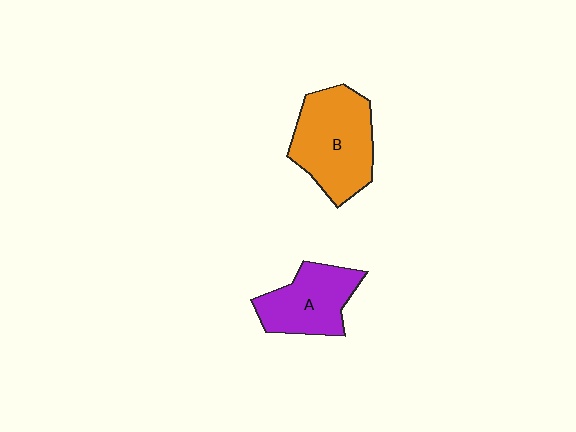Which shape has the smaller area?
Shape A (purple).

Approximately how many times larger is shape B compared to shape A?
Approximately 1.4 times.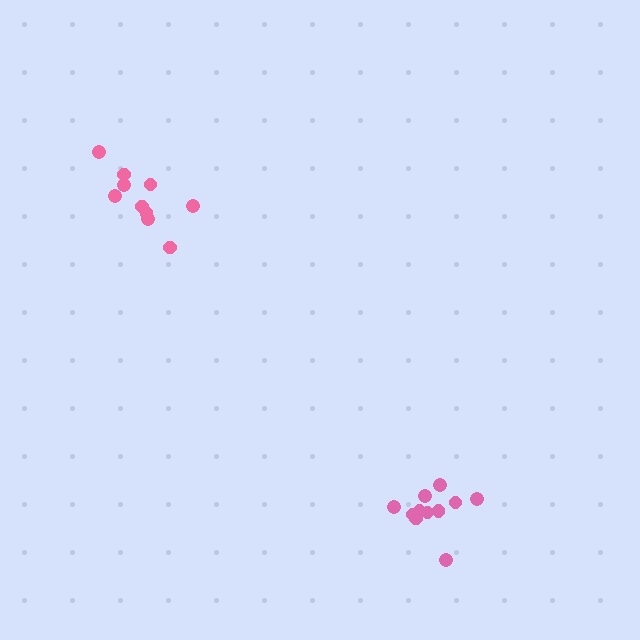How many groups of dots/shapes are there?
There are 2 groups.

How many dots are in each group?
Group 1: 11 dots, Group 2: 10 dots (21 total).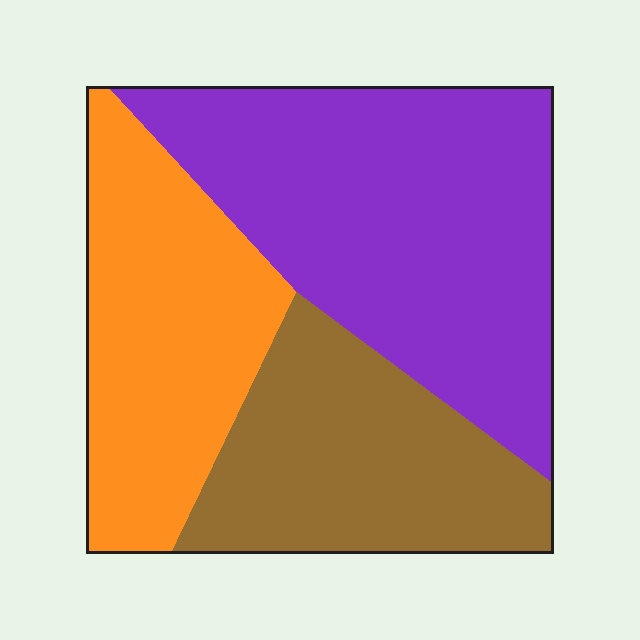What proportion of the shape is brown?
Brown takes up about one quarter (1/4) of the shape.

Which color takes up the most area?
Purple, at roughly 45%.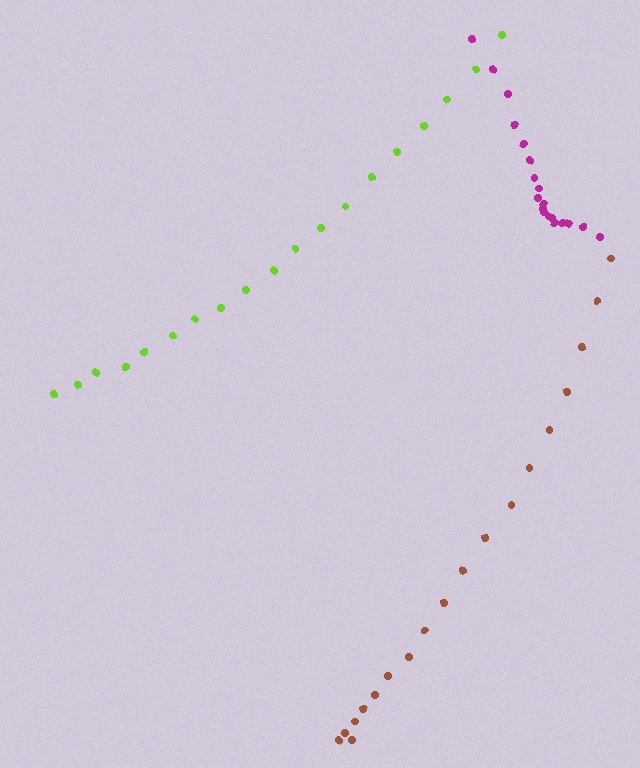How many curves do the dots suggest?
There are 3 distinct paths.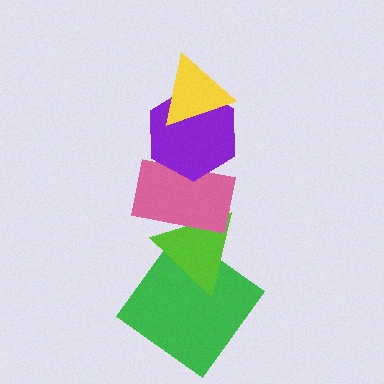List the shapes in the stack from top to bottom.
From top to bottom: the yellow triangle, the purple hexagon, the pink rectangle, the lime triangle, the green diamond.